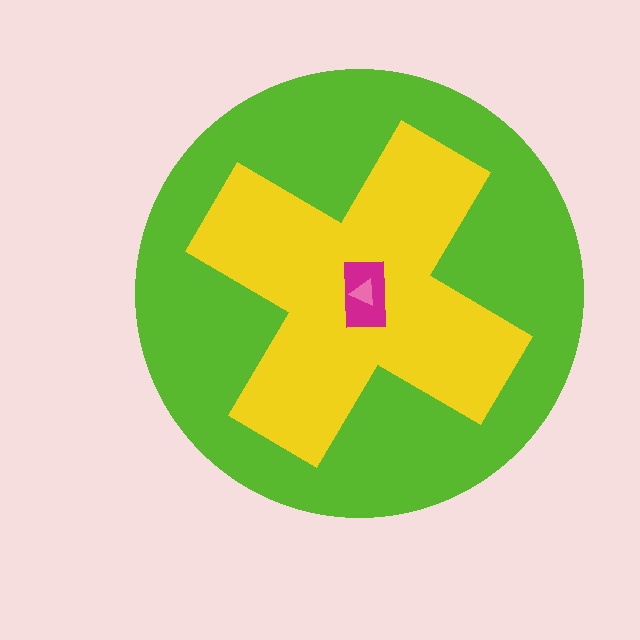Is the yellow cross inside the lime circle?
Yes.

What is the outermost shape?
The lime circle.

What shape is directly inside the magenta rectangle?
The pink triangle.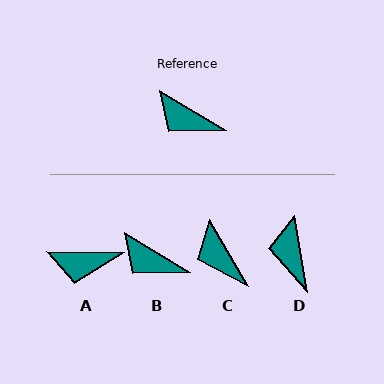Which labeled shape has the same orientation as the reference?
B.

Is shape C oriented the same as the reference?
No, it is off by about 29 degrees.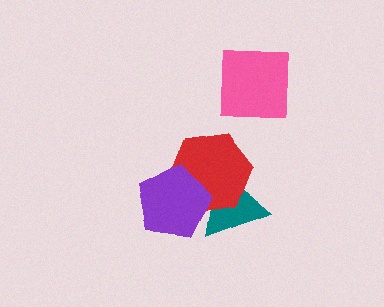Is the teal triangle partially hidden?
Yes, it is partially covered by another shape.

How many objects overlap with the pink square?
0 objects overlap with the pink square.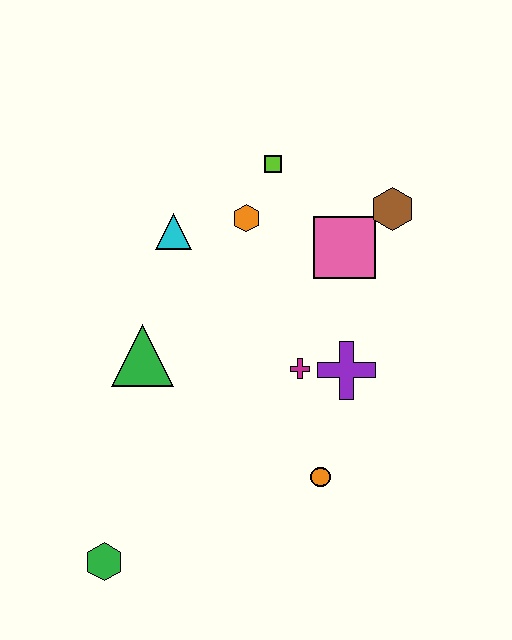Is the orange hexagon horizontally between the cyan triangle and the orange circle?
Yes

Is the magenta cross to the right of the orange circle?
No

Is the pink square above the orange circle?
Yes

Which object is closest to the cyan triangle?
The orange hexagon is closest to the cyan triangle.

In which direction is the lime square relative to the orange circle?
The lime square is above the orange circle.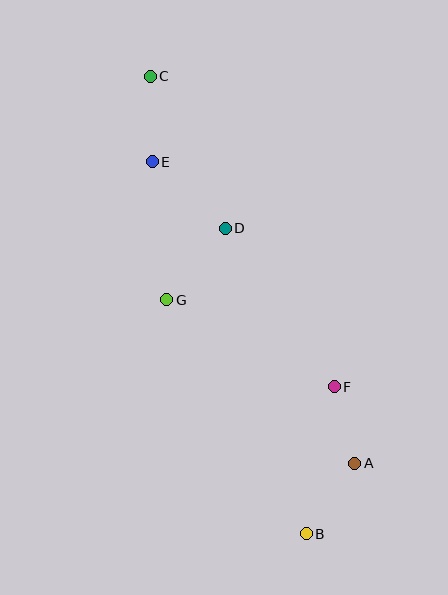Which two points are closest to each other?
Points A and F are closest to each other.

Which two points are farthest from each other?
Points B and C are farthest from each other.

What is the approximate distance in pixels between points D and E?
The distance between D and E is approximately 99 pixels.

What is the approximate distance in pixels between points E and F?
The distance between E and F is approximately 290 pixels.